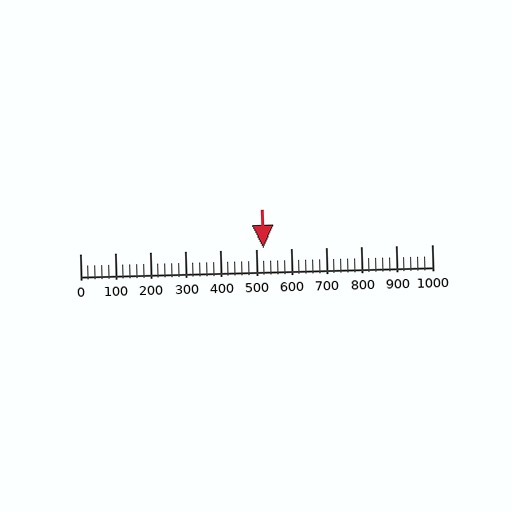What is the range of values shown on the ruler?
The ruler shows values from 0 to 1000.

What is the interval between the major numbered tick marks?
The major tick marks are spaced 100 units apart.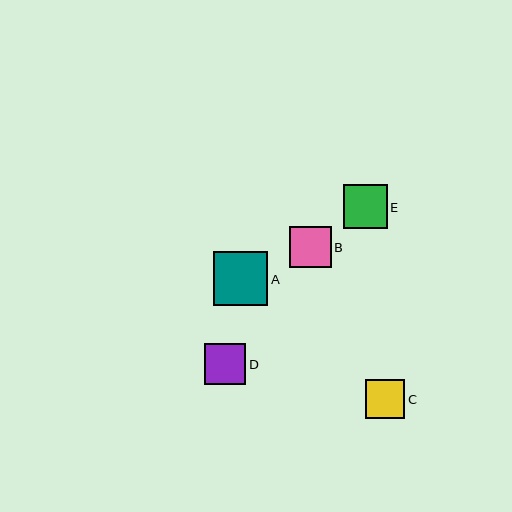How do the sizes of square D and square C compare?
Square D and square C are approximately the same size.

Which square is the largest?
Square A is the largest with a size of approximately 54 pixels.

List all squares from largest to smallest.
From largest to smallest: A, E, D, B, C.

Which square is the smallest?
Square C is the smallest with a size of approximately 39 pixels.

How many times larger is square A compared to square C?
Square A is approximately 1.4 times the size of square C.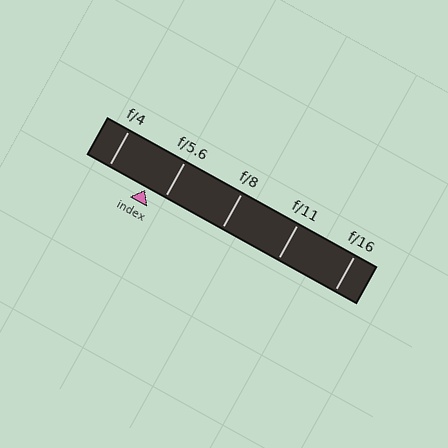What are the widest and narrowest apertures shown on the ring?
The widest aperture shown is f/4 and the narrowest is f/16.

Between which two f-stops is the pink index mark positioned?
The index mark is between f/4 and f/5.6.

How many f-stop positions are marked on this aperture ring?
There are 5 f-stop positions marked.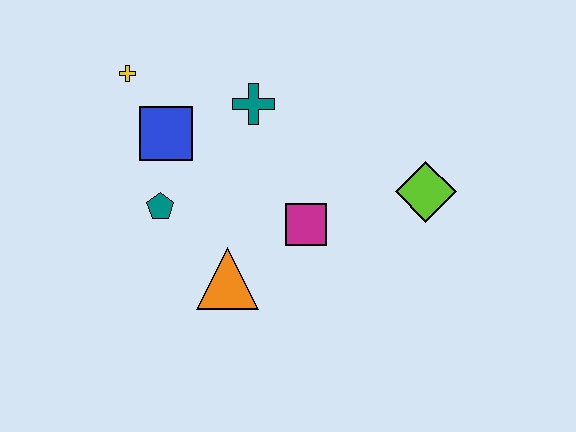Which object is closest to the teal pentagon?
The blue square is closest to the teal pentagon.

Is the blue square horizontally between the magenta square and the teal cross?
No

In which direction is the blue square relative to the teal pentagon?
The blue square is above the teal pentagon.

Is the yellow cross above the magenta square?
Yes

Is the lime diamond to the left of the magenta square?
No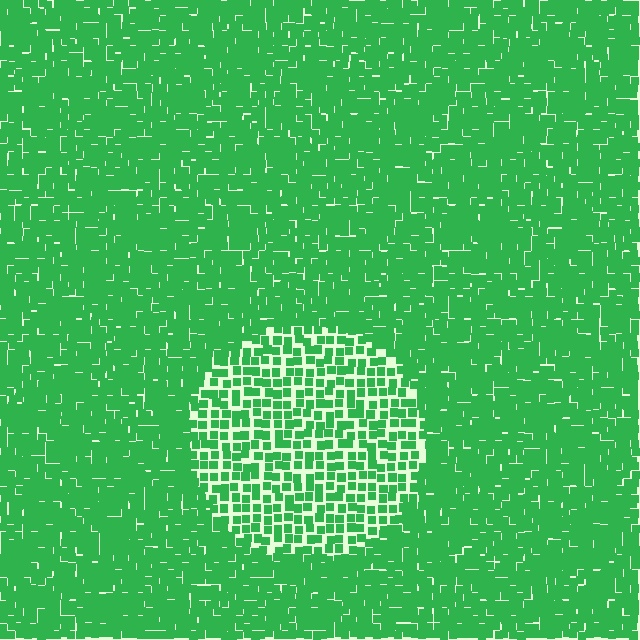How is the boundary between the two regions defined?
The boundary is defined by a change in element density (approximately 1.9x ratio). All elements are the same color, size, and shape.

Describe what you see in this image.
The image contains small green elements arranged at two different densities. A circle-shaped region is visible where the elements are less densely packed than the surrounding area.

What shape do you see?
I see a circle.